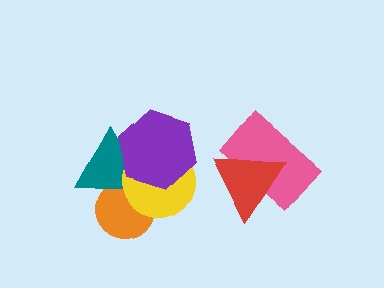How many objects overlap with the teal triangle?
3 objects overlap with the teal triangle.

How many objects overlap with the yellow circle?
3 objects overlap with the yellow circle.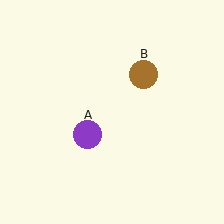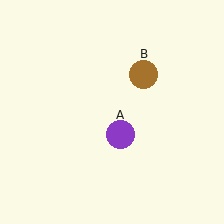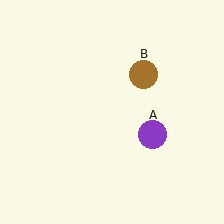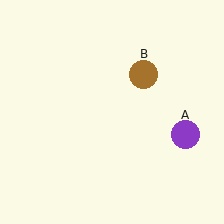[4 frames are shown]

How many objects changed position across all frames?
1 object changed position: purple circle (object A).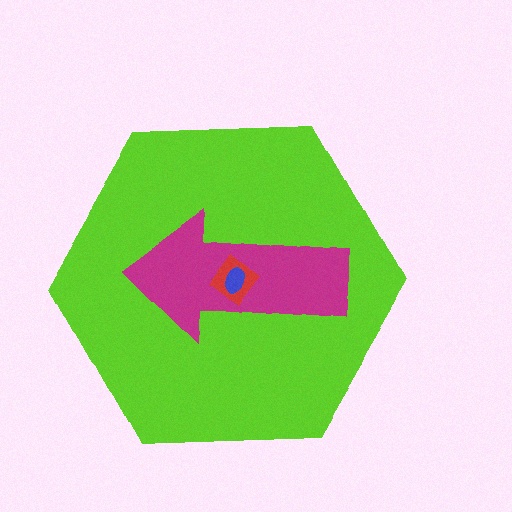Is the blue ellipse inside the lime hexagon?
Yes.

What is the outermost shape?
The lime hexagon.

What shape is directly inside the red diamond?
The blue ellipse.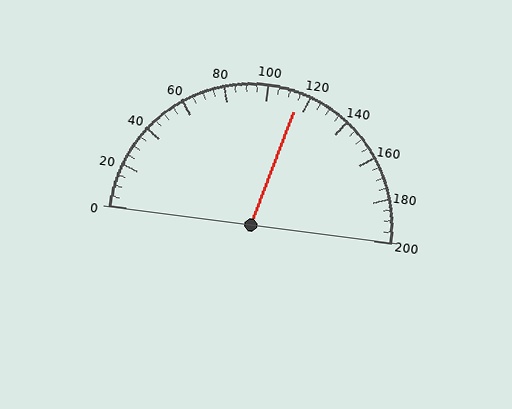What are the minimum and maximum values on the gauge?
The gauge ranges from 0 to 200.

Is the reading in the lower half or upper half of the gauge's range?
The reading is in the upper half of the range (0 to 200).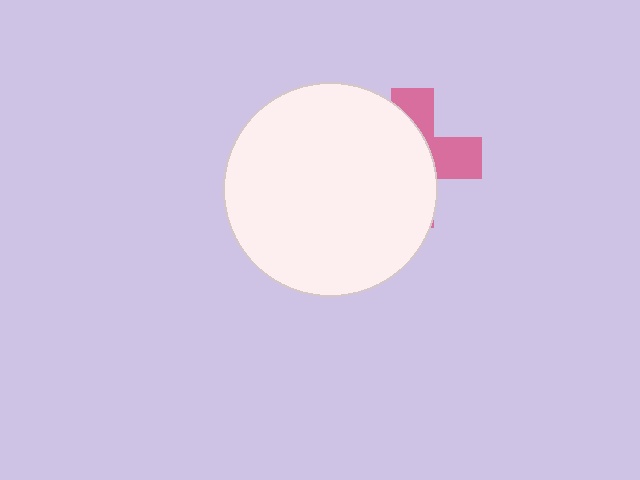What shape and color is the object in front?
The object in front is a white circle.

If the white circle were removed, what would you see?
You would see the complete pink cross.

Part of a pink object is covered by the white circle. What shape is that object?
It is a cross.